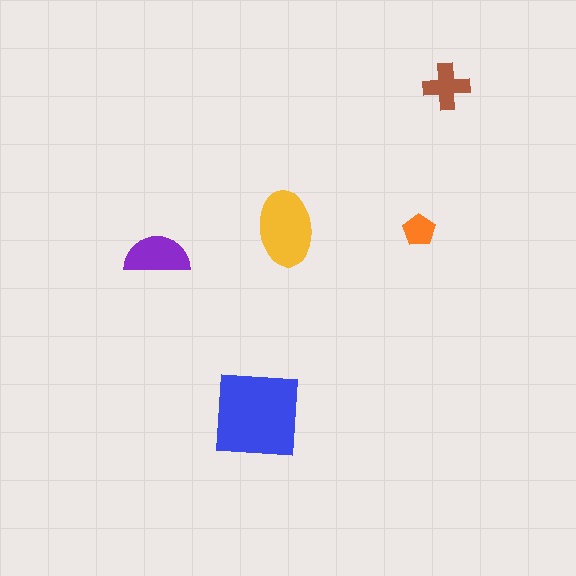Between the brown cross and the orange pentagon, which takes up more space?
The brown cross.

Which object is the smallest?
The orange pentagon.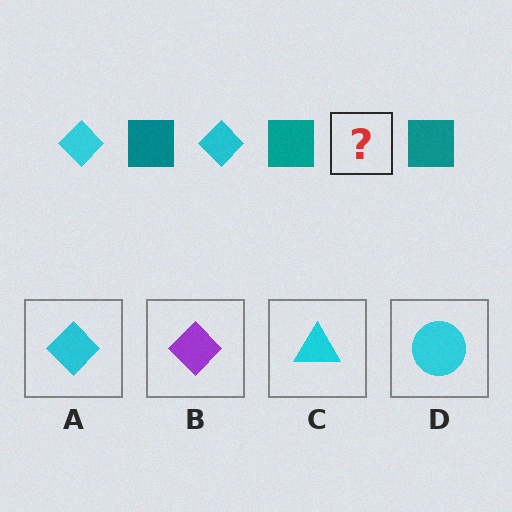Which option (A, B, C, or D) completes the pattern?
A.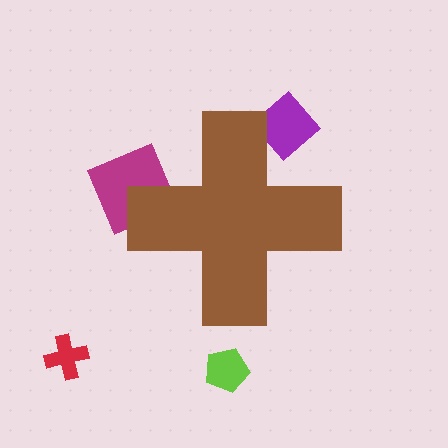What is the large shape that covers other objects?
A brown cross.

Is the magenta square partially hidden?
Yes, the magenta square is partially hidden behind the brown cross.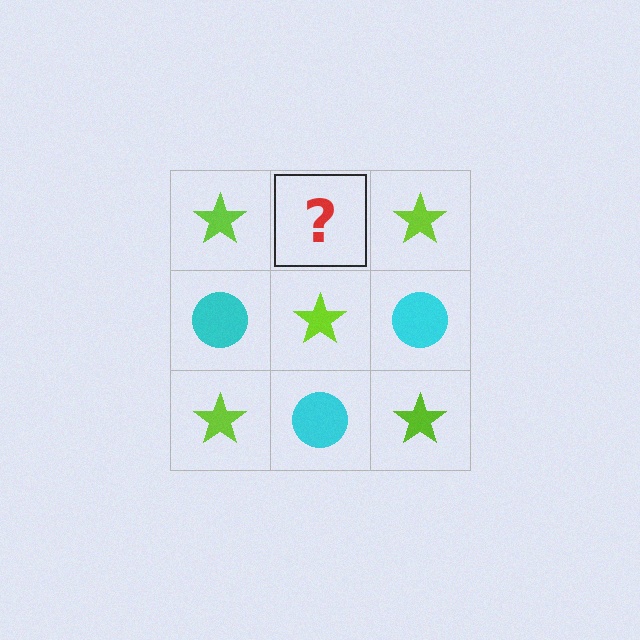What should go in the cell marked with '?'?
The missing cell should contain a cyan circle.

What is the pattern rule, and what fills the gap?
The rule is that it alternates lime star and cyan circle in a checkerboard pattern. The gap should be filled with a cyan circle.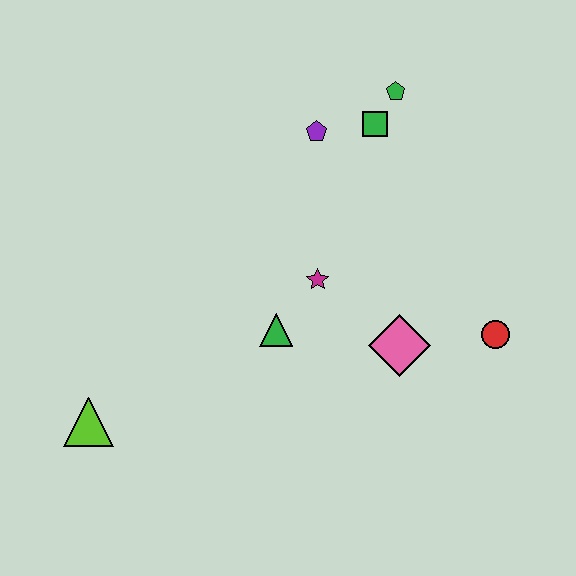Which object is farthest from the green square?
The lime triangle is farthest from the green square.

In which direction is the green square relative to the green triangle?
The green square is above the green triangle.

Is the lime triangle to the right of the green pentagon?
No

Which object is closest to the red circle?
The pink diamond is closest to the red circle.